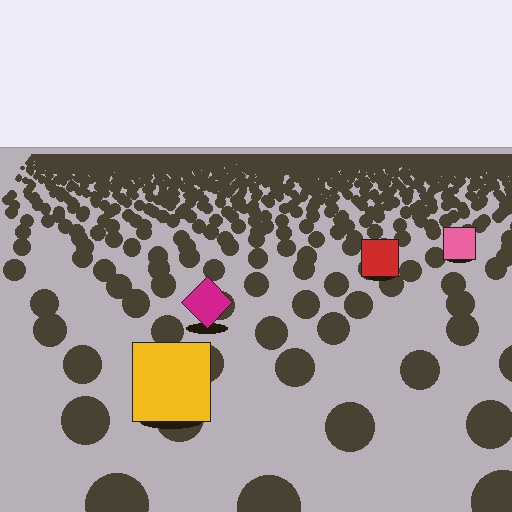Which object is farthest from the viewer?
The pink square is farthest from the viewer. It appears smaller and the ground texture around it is denser.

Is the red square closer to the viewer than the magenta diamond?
No. The magenta diamond is closer — you can tell from the texture gradient: the ground texture is coarser near it.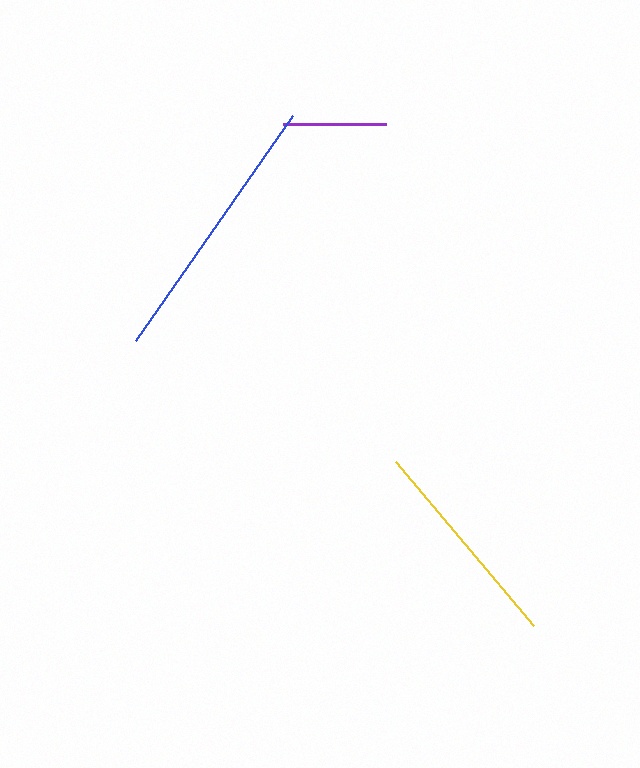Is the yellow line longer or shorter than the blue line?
The blue line is longer than the yellow line.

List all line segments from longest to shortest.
From longest to shortest: blue, yellow, purple.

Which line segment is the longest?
The blue line is the longest at approximately 274 pixels.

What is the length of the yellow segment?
The yellow segment is approximately 214 pixels long.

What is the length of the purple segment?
The purple segment is approximately 103 pixels long.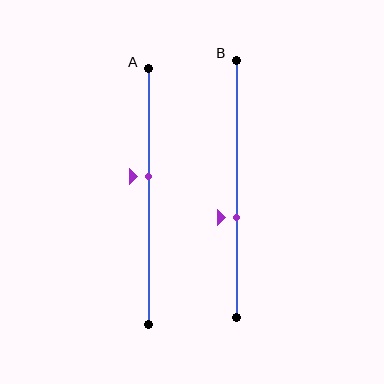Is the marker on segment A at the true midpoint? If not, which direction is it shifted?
No, the marker on segment A is shifted upward by about 8% of the segment length.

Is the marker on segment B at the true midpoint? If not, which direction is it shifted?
No, the marker on segment B is shifted downward by about 11% of the segment length.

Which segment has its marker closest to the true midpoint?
Segment A has its marker closest to the true midpoint.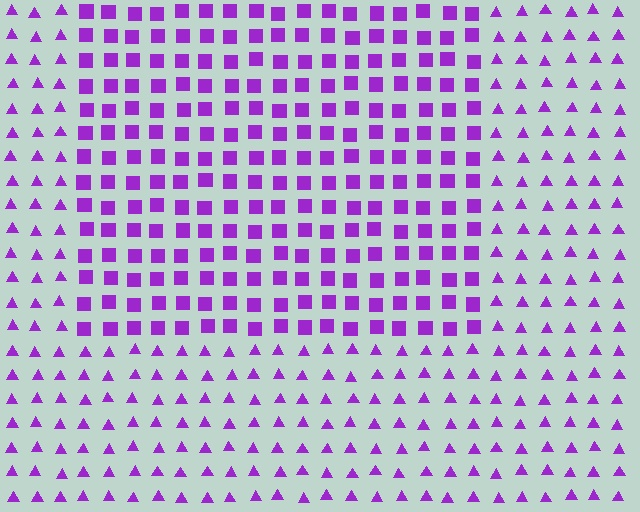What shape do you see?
I see a rectangle.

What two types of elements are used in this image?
The image uses squares inside the rectangle region and triangles outside it.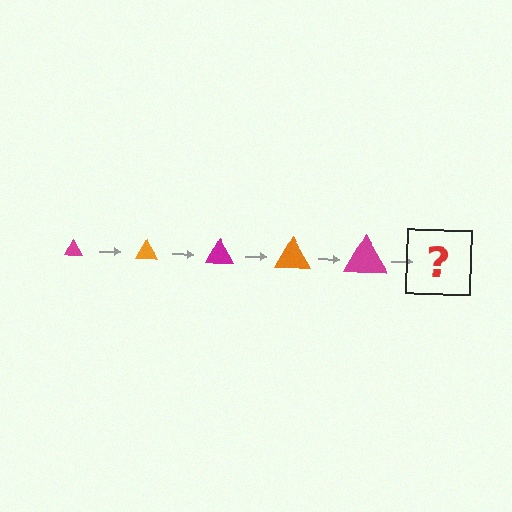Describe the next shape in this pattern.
It should be an orange triangle, larger than the previous one.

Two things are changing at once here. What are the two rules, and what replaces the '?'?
The two rules are that the triangle grows larger each step and the color cycles through magenta and orange. The '?' should be an orange triangle, larger than the previous one.